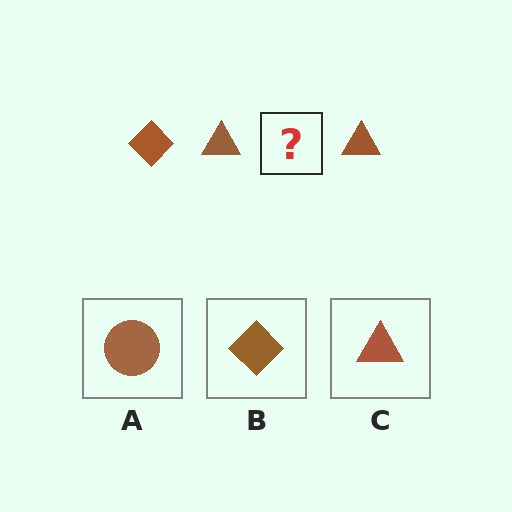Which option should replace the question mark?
Option B.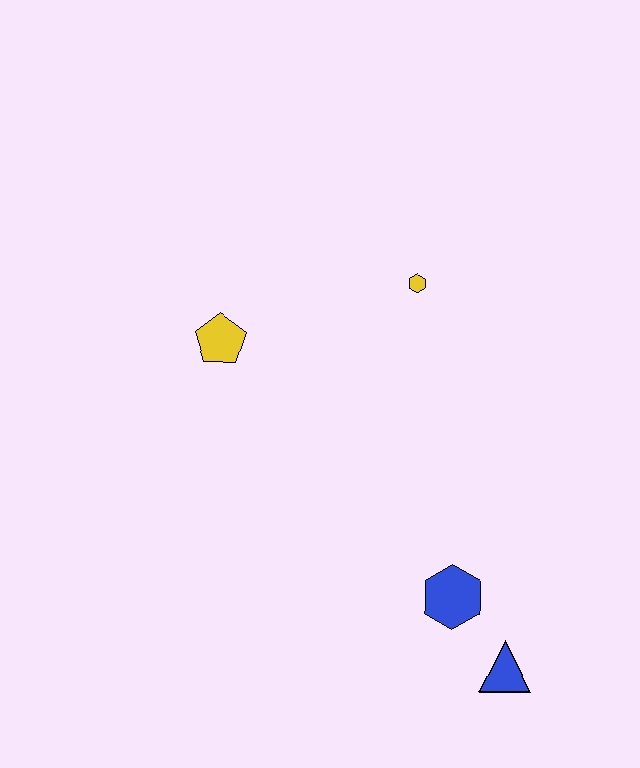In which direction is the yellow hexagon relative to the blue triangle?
The yellow hexagon is above the blue triangle.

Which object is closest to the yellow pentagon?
The yellow hexagon is closest to the yellow pentagon.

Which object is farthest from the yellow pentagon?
The blue triangle is farthest from the yellow pentagon.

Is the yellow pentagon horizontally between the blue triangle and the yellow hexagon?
No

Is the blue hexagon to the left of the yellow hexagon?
No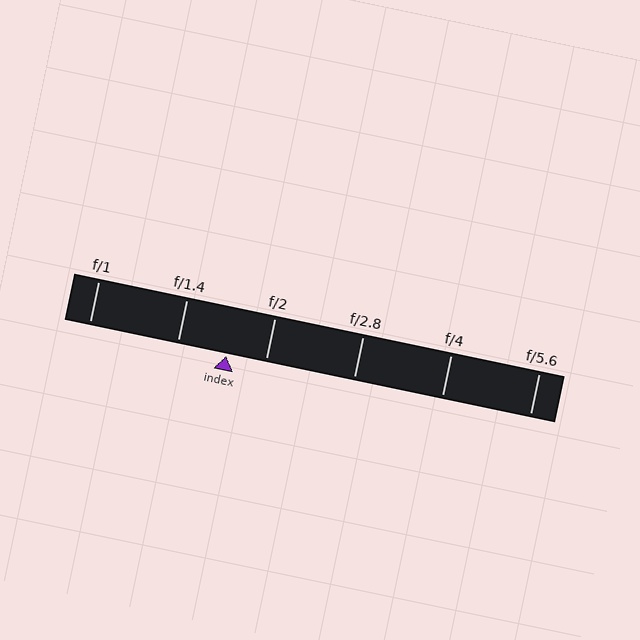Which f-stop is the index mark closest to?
The index mark is closest to f/2.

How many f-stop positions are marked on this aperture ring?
There are 6 f-stop positions marked.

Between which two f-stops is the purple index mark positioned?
The index mark is between f/1.4 and f/2.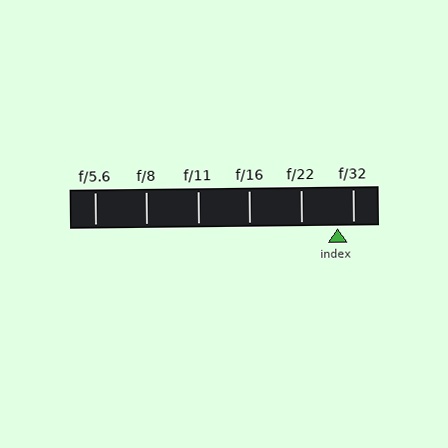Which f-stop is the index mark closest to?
The index mark is closest to f/32.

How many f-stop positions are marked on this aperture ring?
There are 6 f-stop positions marked.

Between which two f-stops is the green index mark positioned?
The index mark is between f/22 and f/32.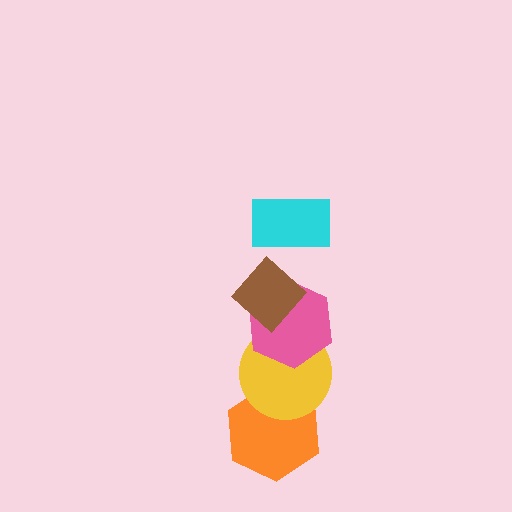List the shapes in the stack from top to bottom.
From top to bottom: the cyan rectangle, the brown diamond, the pink hexagon, the yellow circle, the orange hexagon.